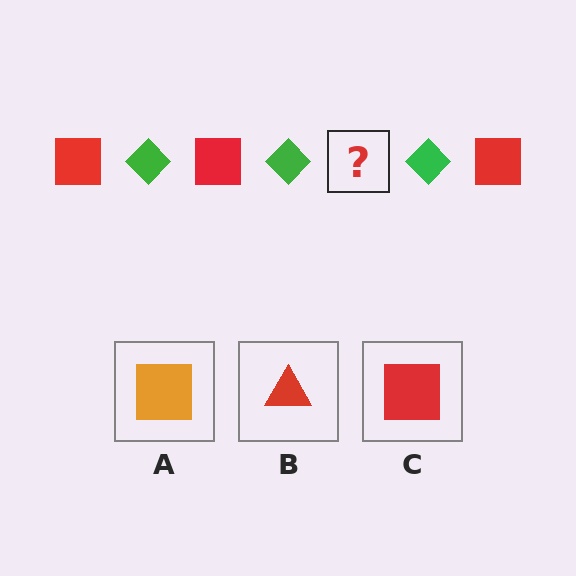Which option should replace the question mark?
Option C.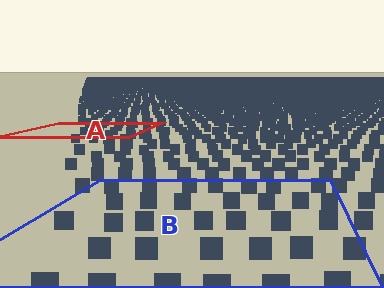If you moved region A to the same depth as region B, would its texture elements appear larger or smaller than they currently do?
They would appear larger. At a closer depth, the same texture elements are projected at a bigger on-screen size.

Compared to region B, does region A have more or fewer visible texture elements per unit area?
Region A has more texture elements per unit area — they are packed more densely because it is farther away.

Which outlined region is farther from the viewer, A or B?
Region A is farther from the viewer — the texture elements inside it appear smaller and more densely packed.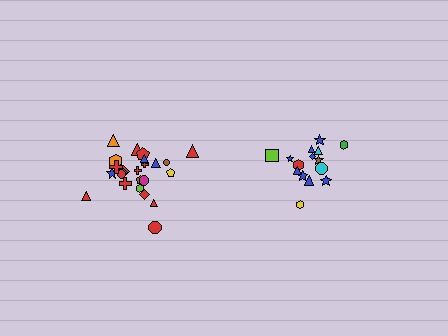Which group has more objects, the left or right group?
The left group.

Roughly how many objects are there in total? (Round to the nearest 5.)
Roughly 40 objects in total.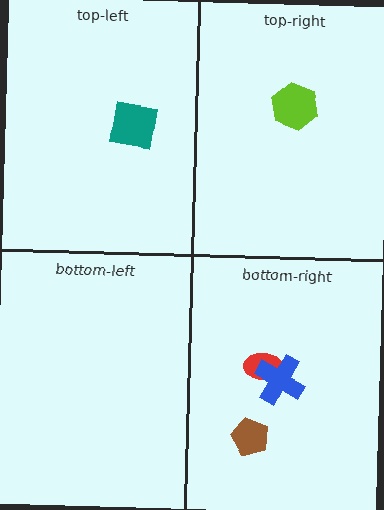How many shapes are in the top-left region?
1.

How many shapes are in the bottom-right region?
3.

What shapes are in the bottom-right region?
The red ellipse, the brown pentagon, the blue cross.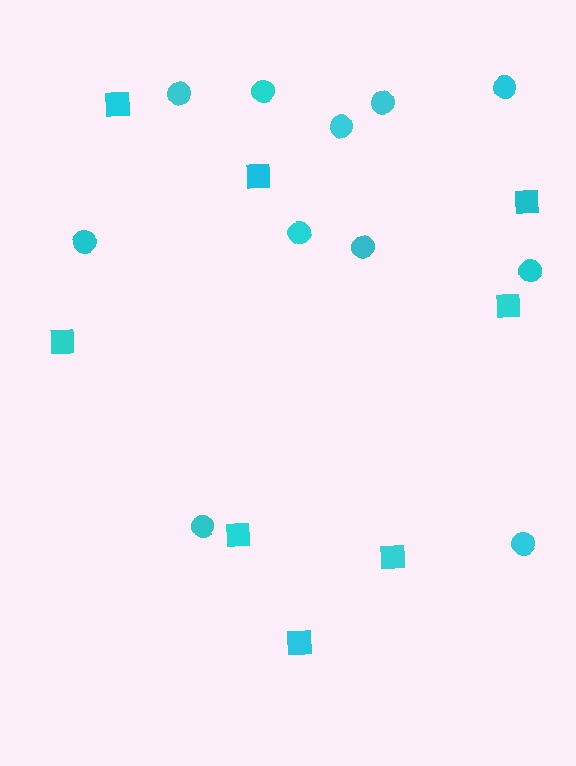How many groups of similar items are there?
There are 2 groups: one group of squares (8) and one group of circles (11).